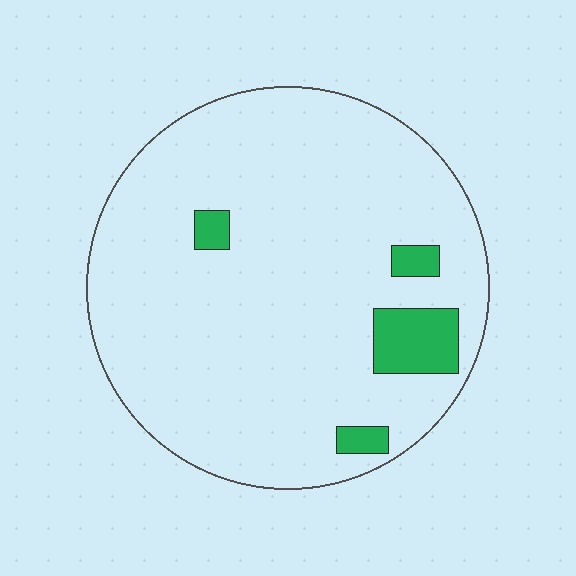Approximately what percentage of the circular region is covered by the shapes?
Approximately 10%.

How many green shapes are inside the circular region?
4.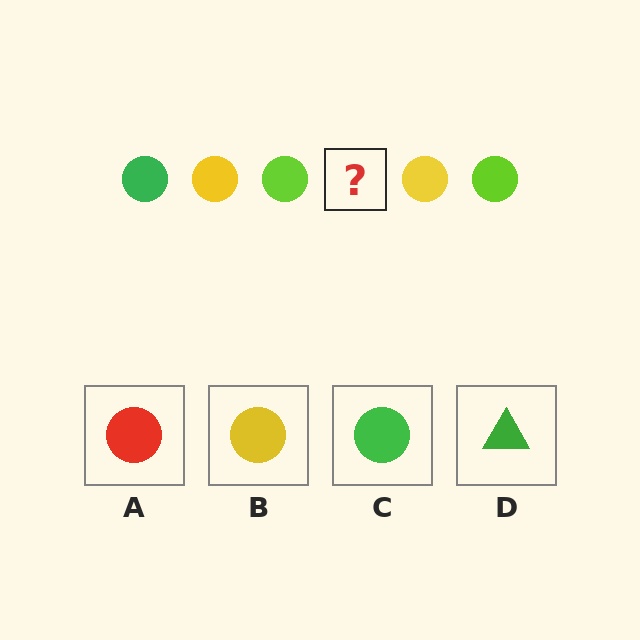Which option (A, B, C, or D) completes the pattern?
C.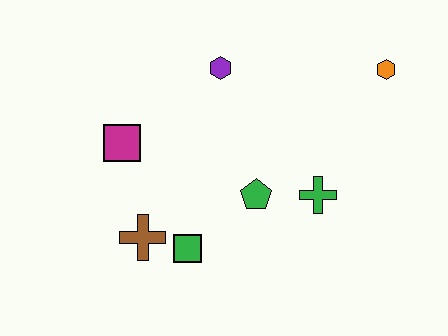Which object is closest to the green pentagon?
The green cross is closest to the green pentagon.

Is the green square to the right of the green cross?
No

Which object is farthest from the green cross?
The magenta square is farthest from the green cross.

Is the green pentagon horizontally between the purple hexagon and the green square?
No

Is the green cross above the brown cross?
Yes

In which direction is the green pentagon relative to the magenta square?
The green pentagon is to the right of the magenta square.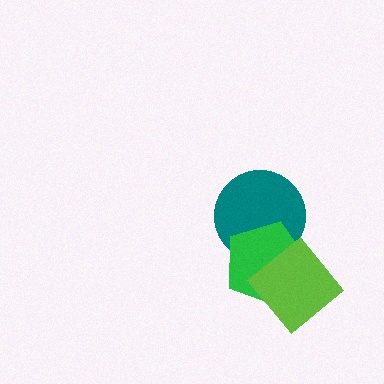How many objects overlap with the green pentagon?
2 objects overlap with the green pentagon.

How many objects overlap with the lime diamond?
2 objects overlap with the lime diamond.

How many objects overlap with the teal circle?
2 objects overlap with the teal circle.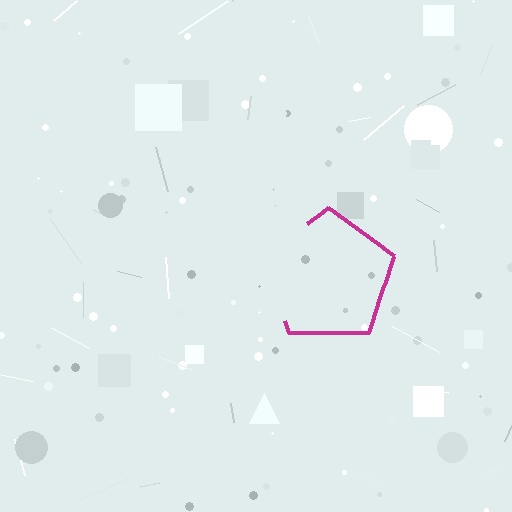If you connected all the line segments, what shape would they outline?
They would outline a pentagon.